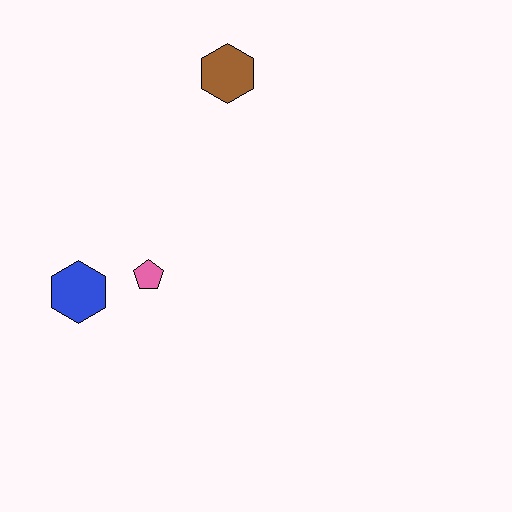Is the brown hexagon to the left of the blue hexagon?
No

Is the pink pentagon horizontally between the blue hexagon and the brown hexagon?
Yes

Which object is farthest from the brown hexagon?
The blue hexagon is farthest from the brown hexagon.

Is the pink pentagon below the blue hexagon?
No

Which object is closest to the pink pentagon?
The blue hexagon is closest to the pink pentagon.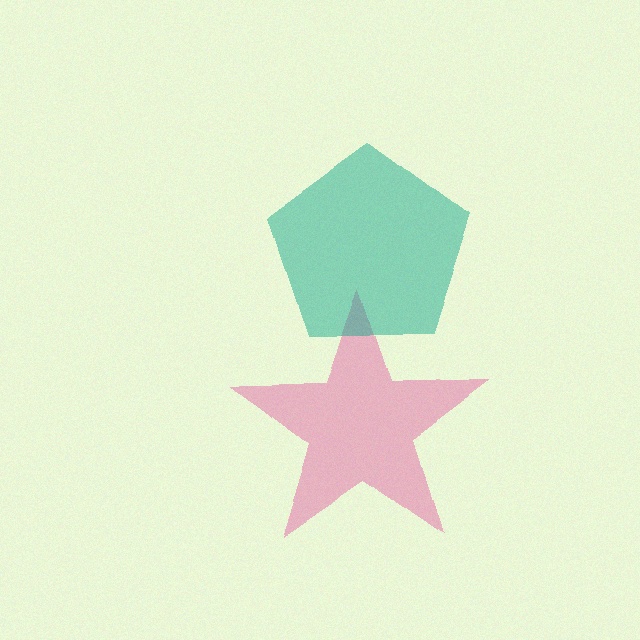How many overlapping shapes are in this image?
There are 2 overlapping shapes in the image.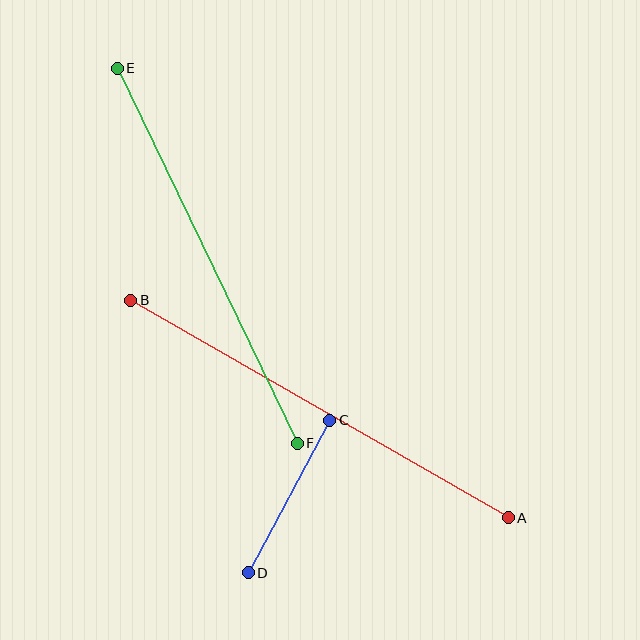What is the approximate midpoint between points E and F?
The midpoint is at approximately (207, 256) pixels.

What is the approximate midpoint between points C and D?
The midpoint is at approximately (289, 497) pixels.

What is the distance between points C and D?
The distance is approximately 173 pixels.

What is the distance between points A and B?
The distance is approximately 436 pixels.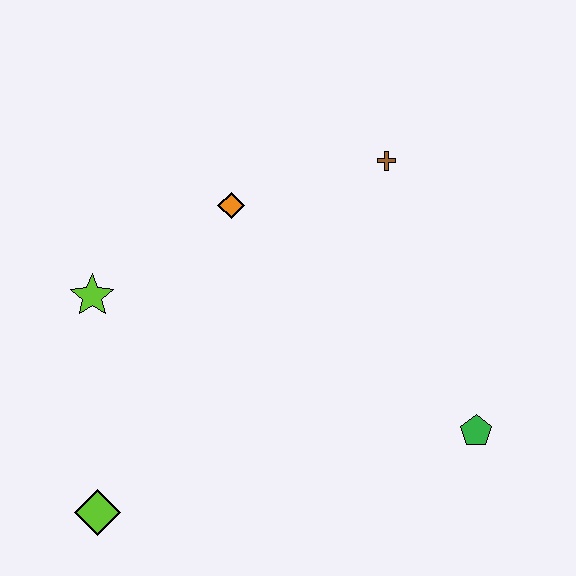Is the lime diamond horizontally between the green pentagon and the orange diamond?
No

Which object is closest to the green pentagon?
The brown cross is closest to the green pentagon.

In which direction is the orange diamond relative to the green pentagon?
The orange diamond is to the left of the green pentagon.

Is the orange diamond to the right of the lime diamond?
Yes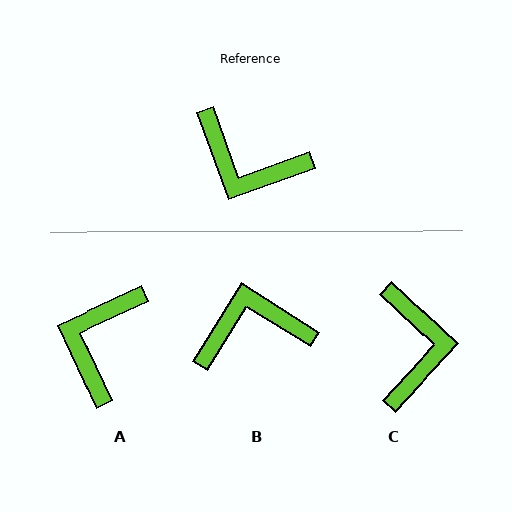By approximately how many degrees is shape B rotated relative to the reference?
Approximately 142 degrees clockwise.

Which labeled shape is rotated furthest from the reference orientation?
B, about 142 degrees away.